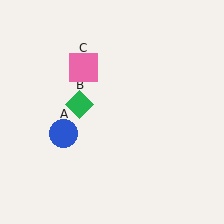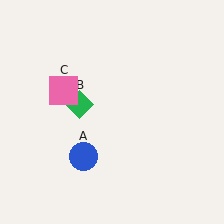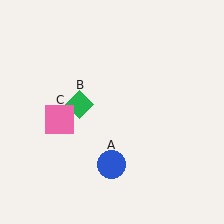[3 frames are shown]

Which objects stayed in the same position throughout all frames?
Green diamond (object B) remained stationary.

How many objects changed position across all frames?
2 objects changed position: blue circle (object A), pink square (object C).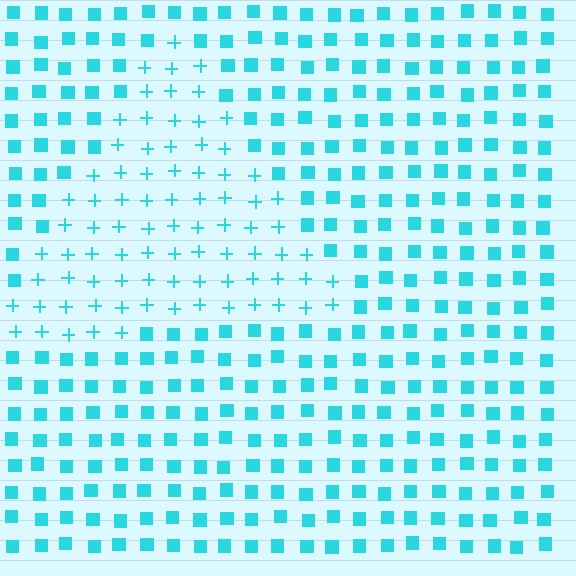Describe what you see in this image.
The image is filled with small cyan elements arranged in a uniform grid. A triangle-shaped region contains plus signs, while the surrounding area contains squares. The boundary is defined purely by the change in element shape.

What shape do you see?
I see a triangle.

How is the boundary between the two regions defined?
The boundary is defined by a change in element shape: plus signs inside vs. squares outside. All elements share the same color and spacing.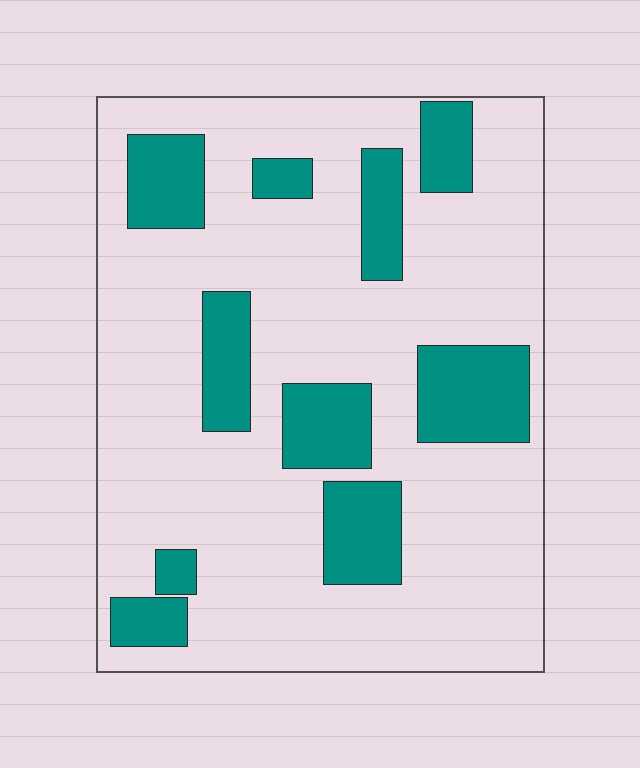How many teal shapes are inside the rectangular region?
10.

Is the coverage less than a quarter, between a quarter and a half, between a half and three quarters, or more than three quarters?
Less than a quarter.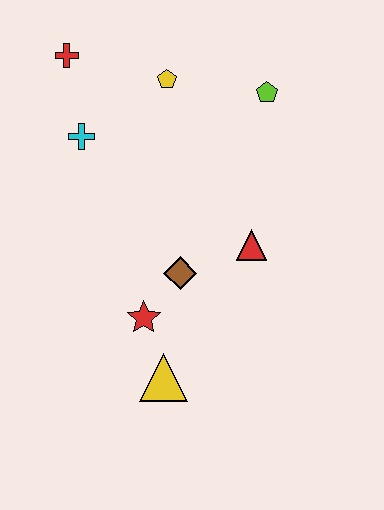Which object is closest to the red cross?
The cyan cross is closest to the red cross.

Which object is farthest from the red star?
The red cross is farthest from the red star.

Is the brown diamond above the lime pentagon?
No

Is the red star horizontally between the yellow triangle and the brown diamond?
No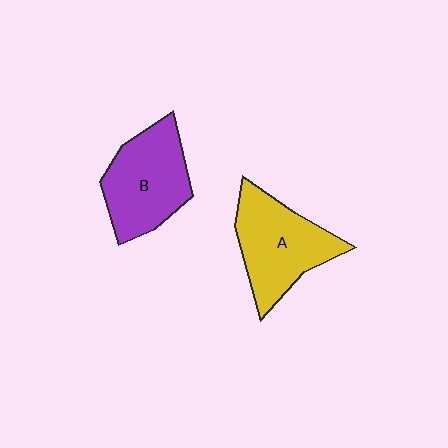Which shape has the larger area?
Shape A (yellow).